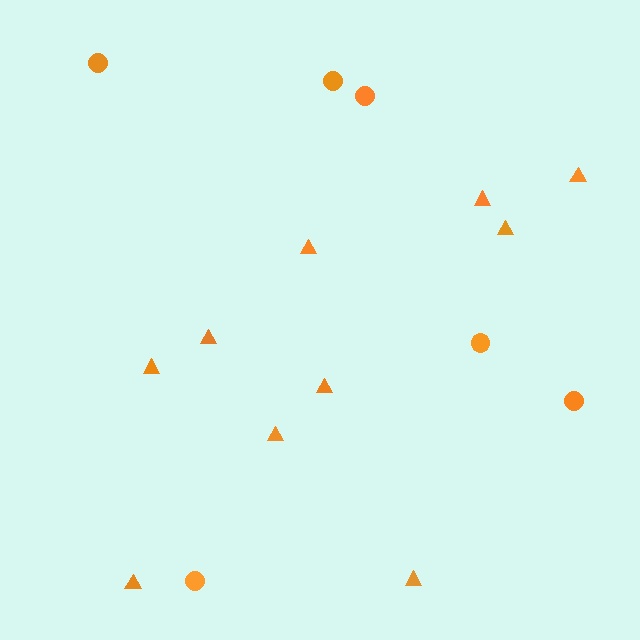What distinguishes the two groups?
There are 2 groups: one group of triangles (10) and one group of circles (6).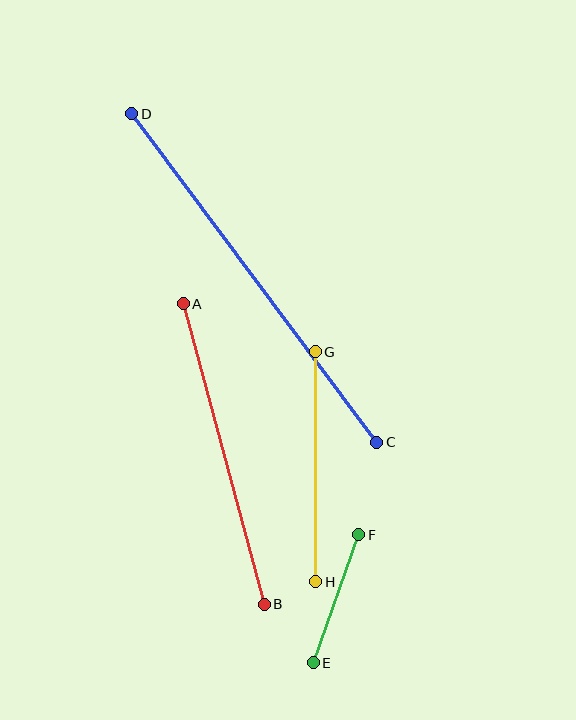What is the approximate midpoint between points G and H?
The midpoint is at approximately (316, 467) pixels.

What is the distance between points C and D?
The distance is approximately 410 pixels.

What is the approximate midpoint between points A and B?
The midpoint is at approximately (224, 454) pixels.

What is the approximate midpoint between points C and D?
The midpoint is at approximately (254, 278) pixels.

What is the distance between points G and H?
The distance is approximately 230 pixels.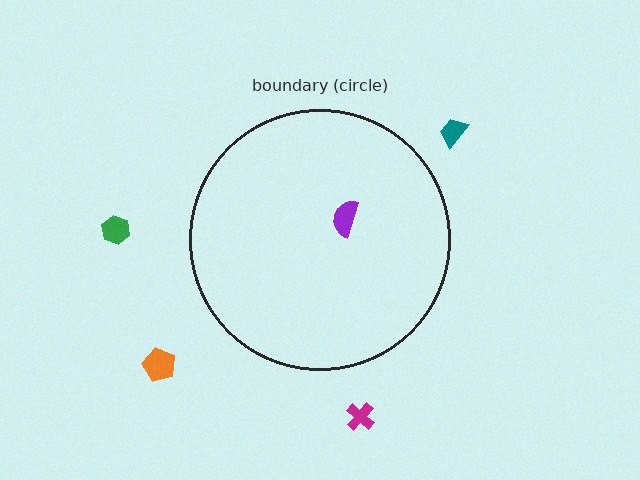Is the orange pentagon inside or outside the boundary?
Outside.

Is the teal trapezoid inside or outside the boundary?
Outside.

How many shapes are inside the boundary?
1 inside, 4 outside.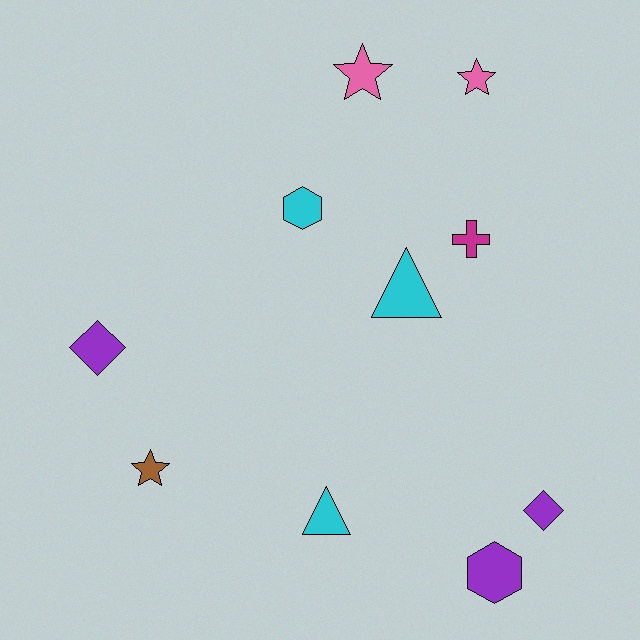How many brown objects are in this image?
There is 1 brown object.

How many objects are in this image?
There are 10 objects.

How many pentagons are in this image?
There are no pentagons.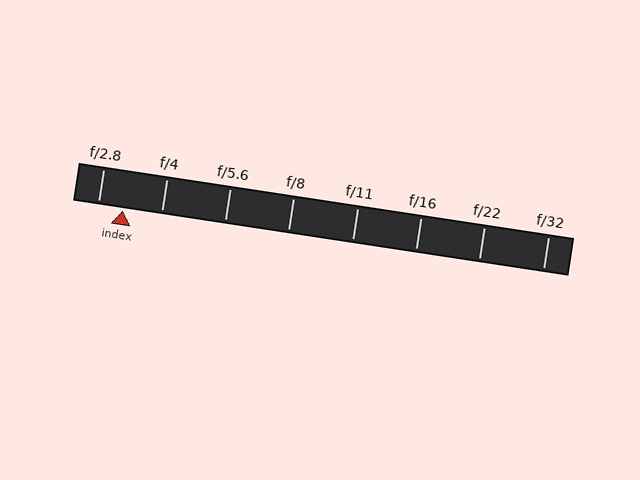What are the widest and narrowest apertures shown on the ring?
The widest aperture shown is f/2.8 and the narrowest is f/32.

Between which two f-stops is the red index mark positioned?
The index mark is between f/2.8 and f/4.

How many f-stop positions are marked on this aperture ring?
There are 8 f-stop positions marked.